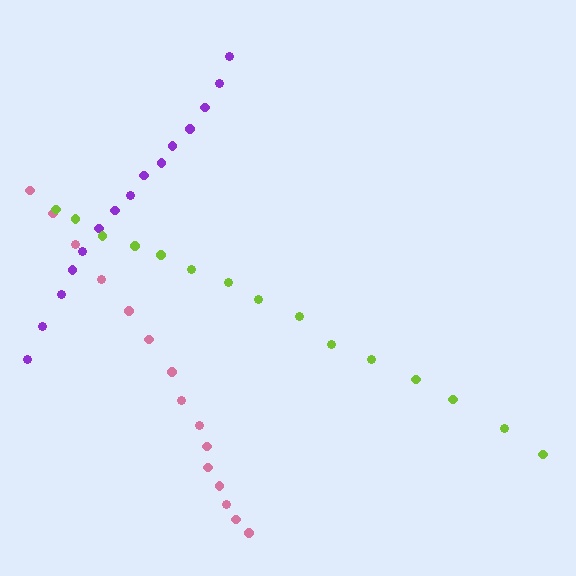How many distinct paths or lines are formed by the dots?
There are 3 distinct paths.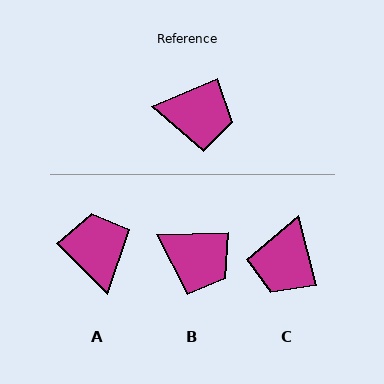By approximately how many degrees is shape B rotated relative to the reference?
Approximately 22 degrees clockwise.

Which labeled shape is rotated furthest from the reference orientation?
A, about 112 degrees away.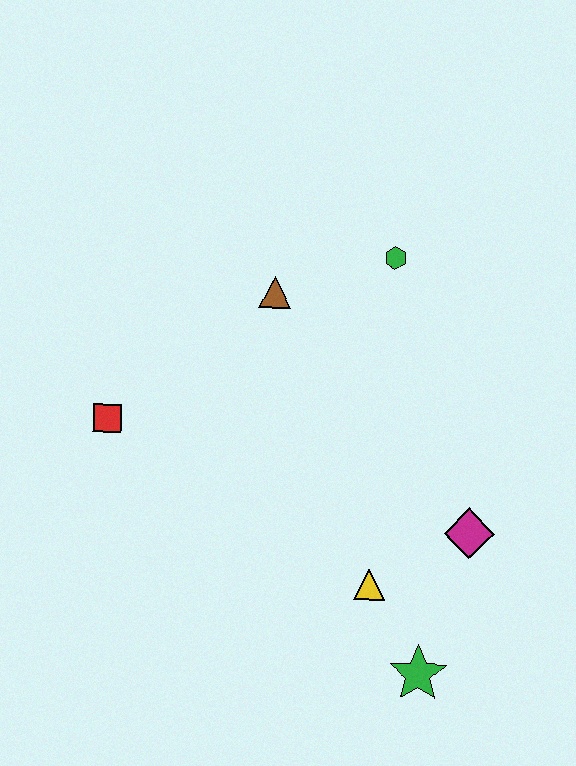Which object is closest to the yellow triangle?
The green star is closest to the yellow triangle.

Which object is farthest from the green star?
The green hexagon is farthest from the green star.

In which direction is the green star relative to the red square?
The green star is to the right of the red square.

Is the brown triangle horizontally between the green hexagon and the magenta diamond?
No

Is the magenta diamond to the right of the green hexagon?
Yes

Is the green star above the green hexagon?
No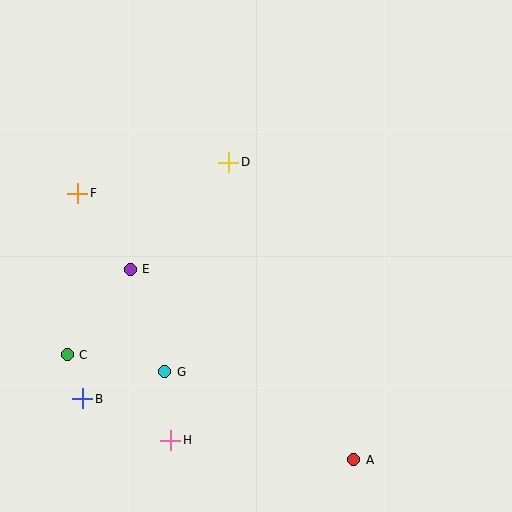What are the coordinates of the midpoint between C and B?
The midpoint between C and B is at (75, 377).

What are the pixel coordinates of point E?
Point E is at (130, 269).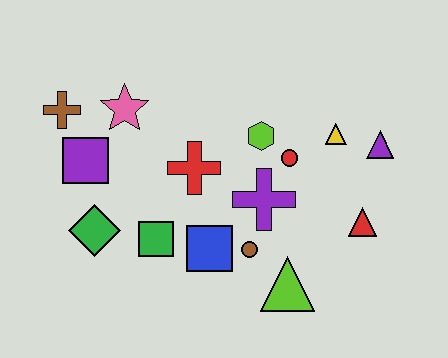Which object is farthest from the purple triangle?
The brown cross is farthest from the purple triangle.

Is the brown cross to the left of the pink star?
Yes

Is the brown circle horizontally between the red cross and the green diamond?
No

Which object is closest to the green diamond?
The green square is closest to the green diamond.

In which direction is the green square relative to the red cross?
The green square is below the red cross.